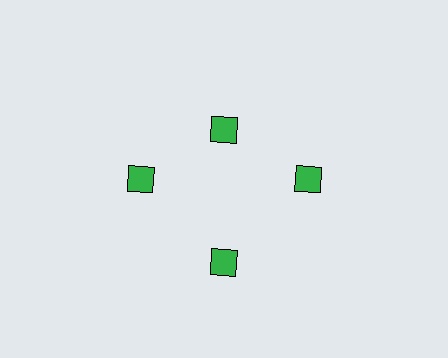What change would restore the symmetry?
The symmetry would be restored by moving it outward, back onto the ring so that all 4 diamonds sit at equal angles and equal distance from the center.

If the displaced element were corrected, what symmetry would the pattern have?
It would have 4-fold rotational symmetry — the pattern would map onto itself every 90 degrees.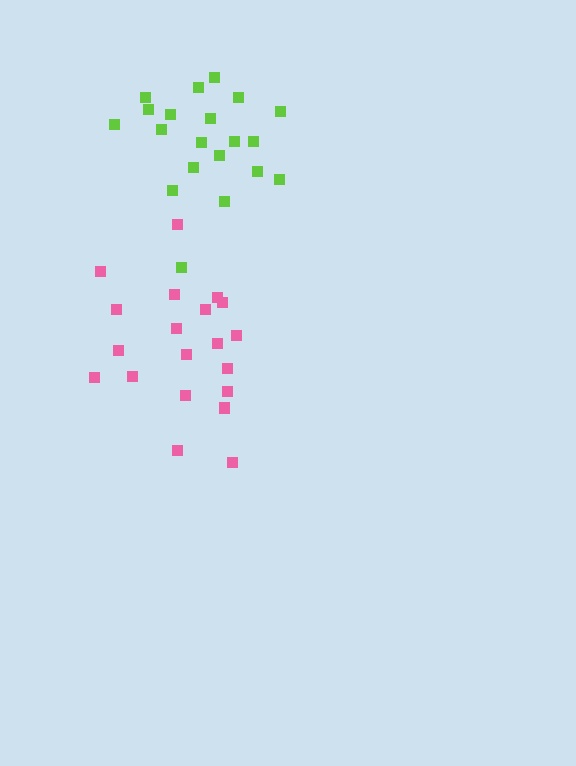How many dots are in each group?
Group 1: 20 dots, Group 2: 20 dots (40 total).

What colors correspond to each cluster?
The clusters are colored: pink, lime.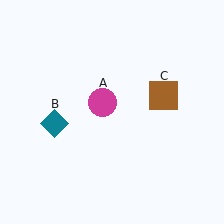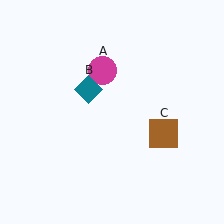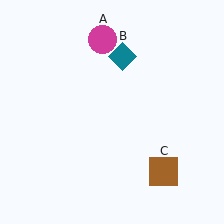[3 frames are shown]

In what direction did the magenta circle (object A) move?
The magenta circle (object A) moved up.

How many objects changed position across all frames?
3 objects changed position: magenta circle (object A), teal diamond (object B), brown square (object C).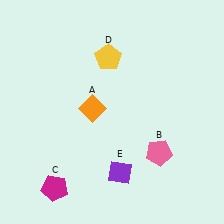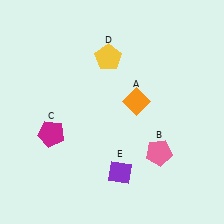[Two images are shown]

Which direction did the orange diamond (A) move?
The orange diamond (A) moved right.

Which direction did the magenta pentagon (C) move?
The magenta pentagon (C) moved up.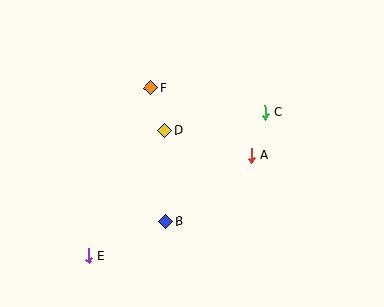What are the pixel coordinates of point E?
Point E is at (88, 256).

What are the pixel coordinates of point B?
Point B is at (166, 221).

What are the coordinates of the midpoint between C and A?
The midpoint between C and A is at (258, 134).